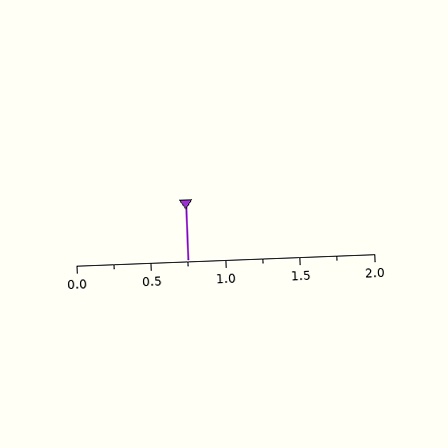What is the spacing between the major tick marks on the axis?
The major ticks are spaced 0.5 apart.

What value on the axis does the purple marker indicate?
The marker indicates approximately 0.75.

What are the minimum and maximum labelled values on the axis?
The axis runs from 0.0 to 2.0.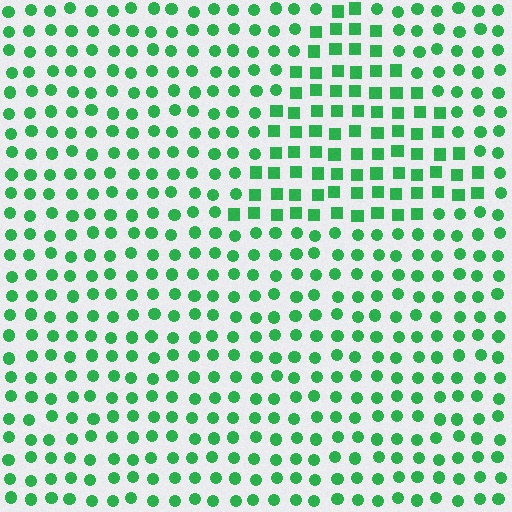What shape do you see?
I see a triangle.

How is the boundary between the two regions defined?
The boundary is defined by a change in element shape: squares inside vs. circles outside. All elements share the same color and spacing.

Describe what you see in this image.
The image is filled with small green elements arranged in a uniform grid. A triangle-shaped region contains squares, while the surrounding area contains circles. The boundary is defined purely by the change in element shape.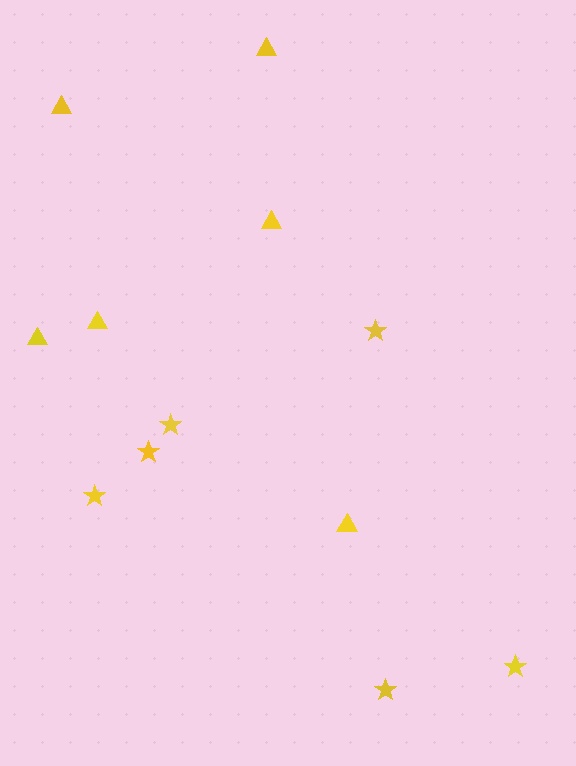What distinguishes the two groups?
There are 2 groups: one group of stars (6) and one group of triangles (6).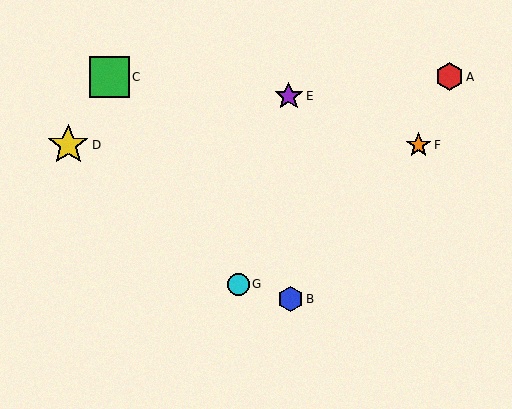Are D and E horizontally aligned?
No, D is at y≈145 and E is at y≈96.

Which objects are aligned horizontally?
Objects D, F are aligned horizontally.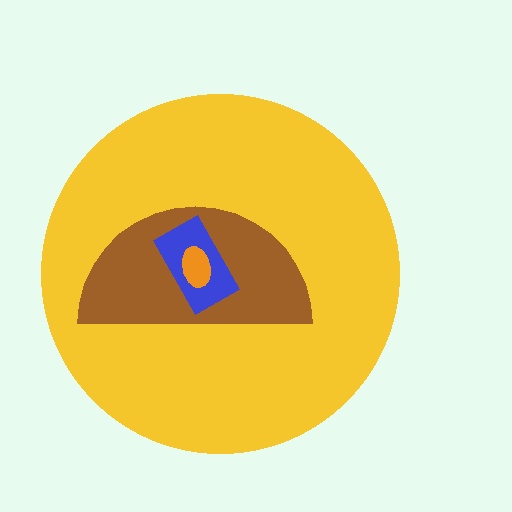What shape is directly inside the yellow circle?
The brown semicircle.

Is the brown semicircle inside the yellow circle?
Yes.